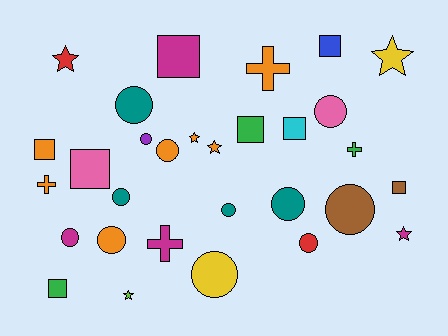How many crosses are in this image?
There are 4 crosses.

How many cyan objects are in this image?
There is 1 cyan object.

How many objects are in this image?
There are 30 objects.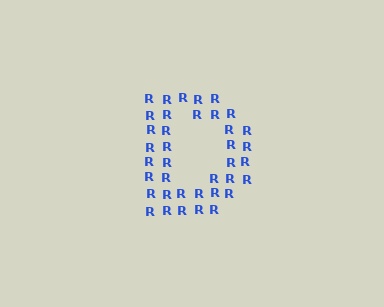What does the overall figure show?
The overall figure shows the letter D.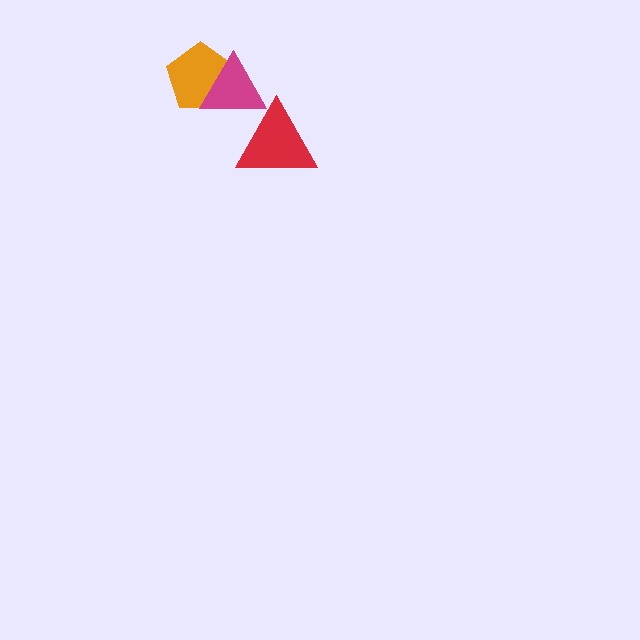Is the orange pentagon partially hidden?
Yes, it is partially covered by another shape.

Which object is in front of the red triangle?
The magenta triangle is in front of the red triangle.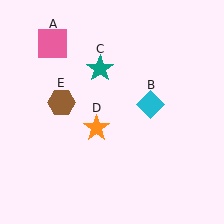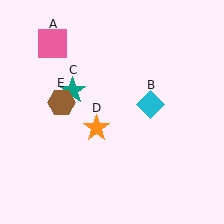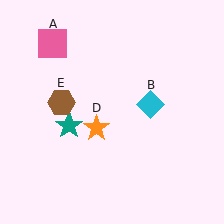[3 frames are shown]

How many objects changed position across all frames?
1 object changed position: teal star (object C).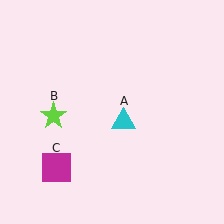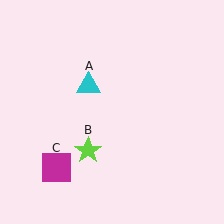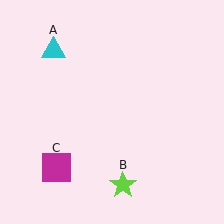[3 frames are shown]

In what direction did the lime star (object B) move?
The lime star (object B) moved down and to the right.